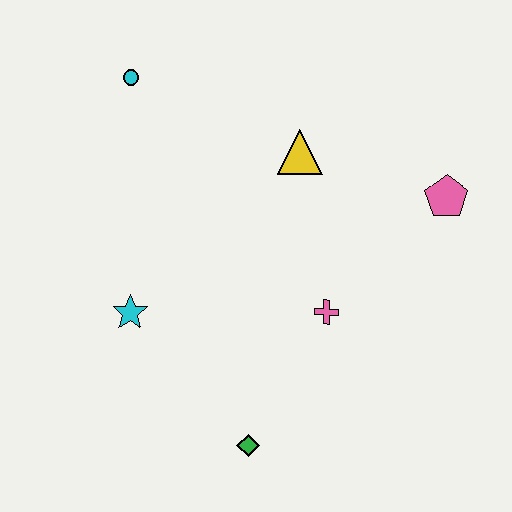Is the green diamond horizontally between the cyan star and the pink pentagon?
Yes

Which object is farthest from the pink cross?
The cyan circle is farthest from the pink cross.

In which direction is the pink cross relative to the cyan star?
The pink cross is to the right of the cyan star.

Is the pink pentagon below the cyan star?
No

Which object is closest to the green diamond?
The pink cross is closest to the green diamond.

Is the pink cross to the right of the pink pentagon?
No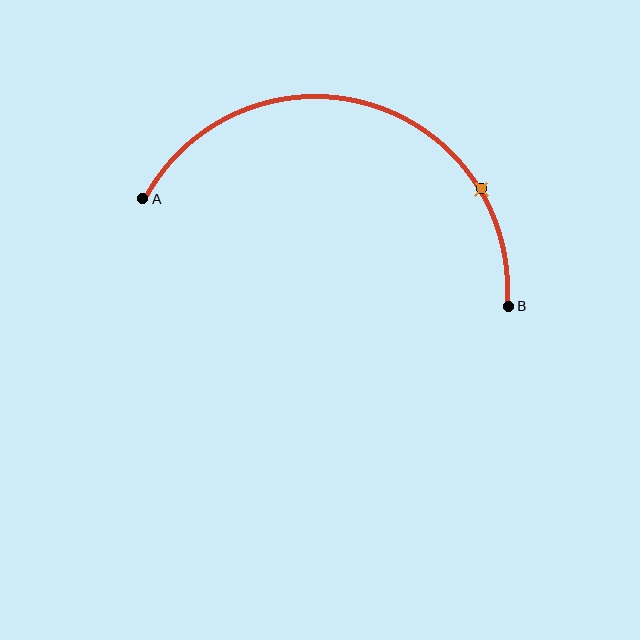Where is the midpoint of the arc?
The arc midpoint is the point on the curve farthest from the straight line joining A and B. It sits above that line.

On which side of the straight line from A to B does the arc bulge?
The arc bulges above the straight line connecting A and B.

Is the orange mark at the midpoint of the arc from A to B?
No. The orange mark lies on the arc but is closer to endpoint B. The arc midpoint would be at the point on the curve equidistant along the arc from both A and B.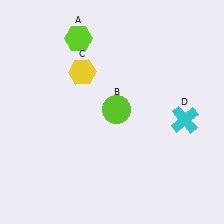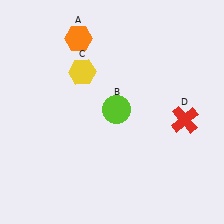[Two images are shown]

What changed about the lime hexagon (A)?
In Image 1, A is lime. In Image 2, it changed to orange.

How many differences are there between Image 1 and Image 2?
There are 2 differences between the two images.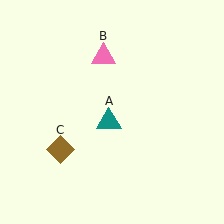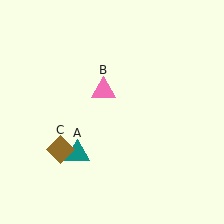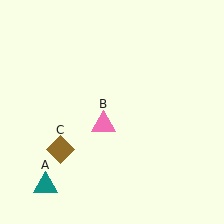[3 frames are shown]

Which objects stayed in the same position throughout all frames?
Brown diamond (object C) remained stationary.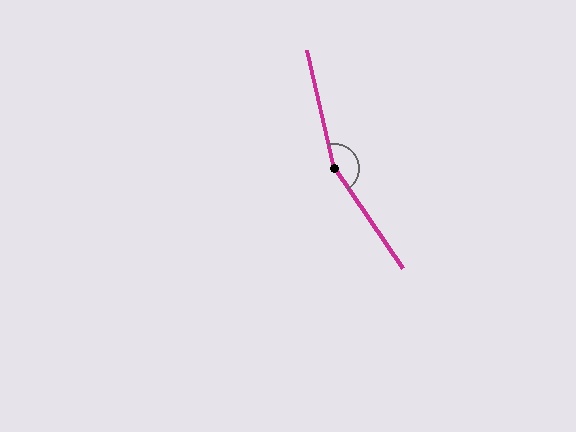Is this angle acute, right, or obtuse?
It is obtuse.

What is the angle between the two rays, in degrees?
Approximately 158 degrees.